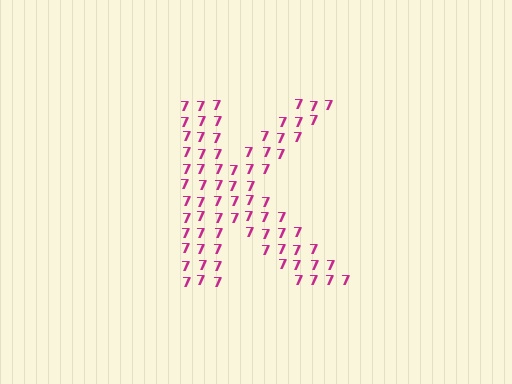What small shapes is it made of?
It is made of small digit 7's.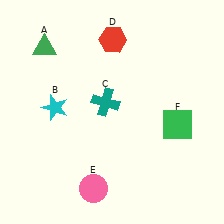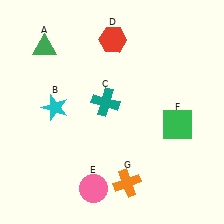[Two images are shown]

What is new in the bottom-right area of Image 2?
An orange cross (G) was added in the bottom-right area of Image 2.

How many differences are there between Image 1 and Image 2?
There is 1 difference between the two images.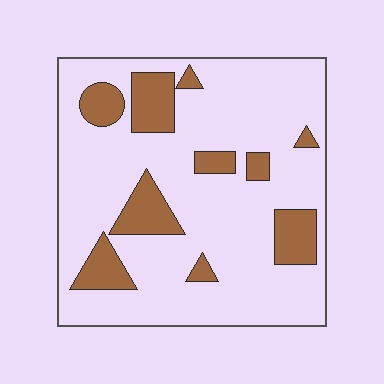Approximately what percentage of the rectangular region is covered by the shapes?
Approximately 20%.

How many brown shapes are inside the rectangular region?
10.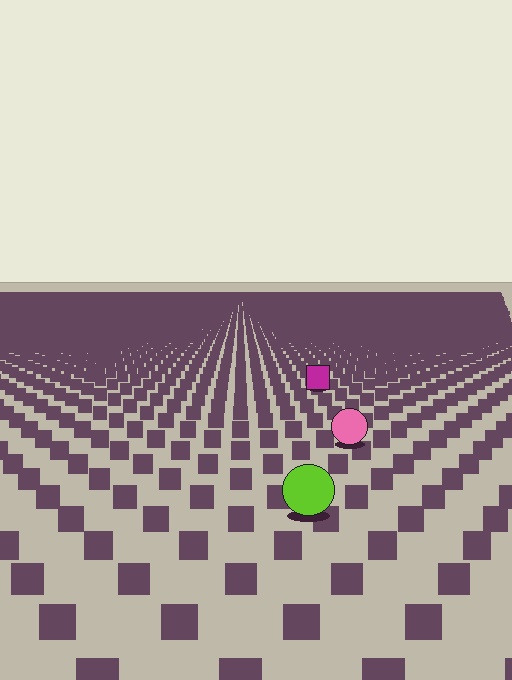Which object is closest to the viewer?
The lime circle is closest. The texture marks near it are larger and more spread out.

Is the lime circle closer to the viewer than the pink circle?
Yes. The lime circle is closer — you can tell from the texture gradient: the ground texture is coarser near it.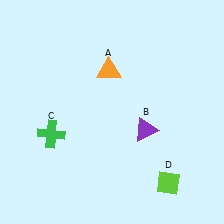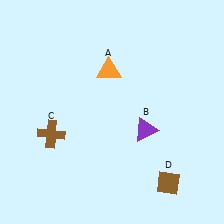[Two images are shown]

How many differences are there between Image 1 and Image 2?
There are 2 differences between the two images.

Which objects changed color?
C changed from green to brown. D changed from lime to brown.